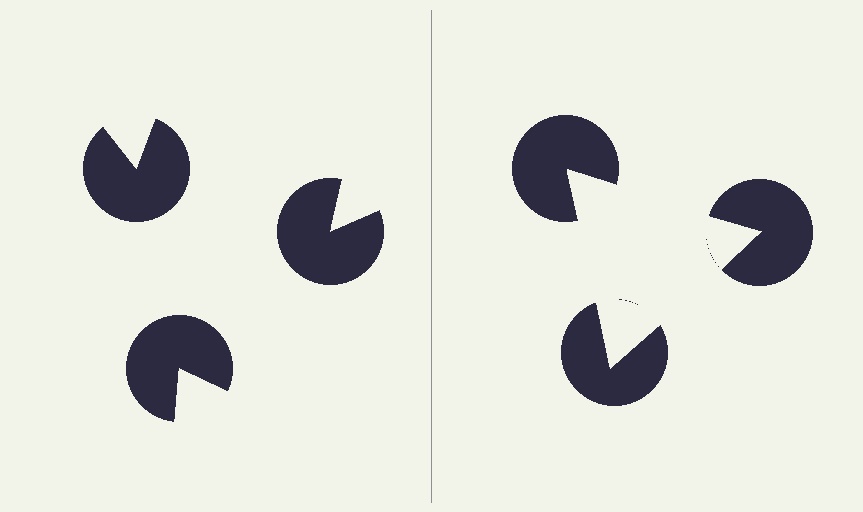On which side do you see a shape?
An illusory triangle appears on the right side. On the left side the wedge cuts are rotated, so no coherent shape forms.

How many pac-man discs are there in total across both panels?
6 — 3 on each side.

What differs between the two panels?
The pac-man discs are positioned identically on both sides; only the wedge orientations differ. On the right they align to a triangle; on the left they are misaligned.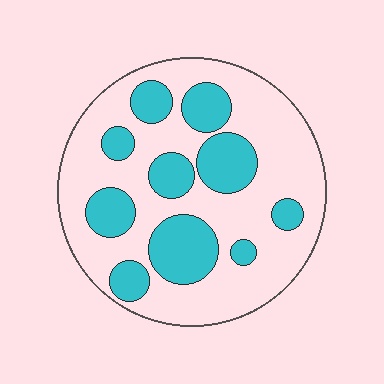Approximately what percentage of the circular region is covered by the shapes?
Approximately 30%.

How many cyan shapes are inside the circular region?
10.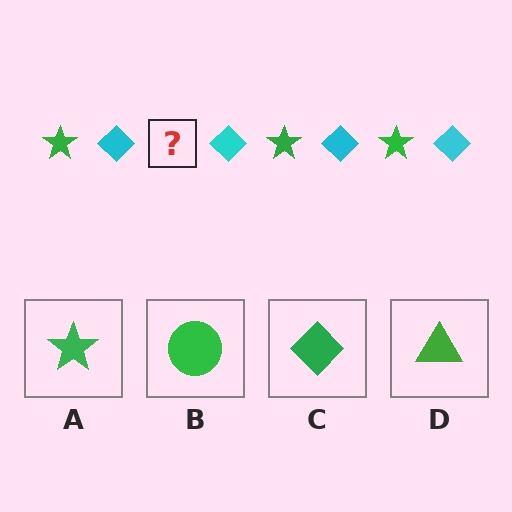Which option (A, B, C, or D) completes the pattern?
A.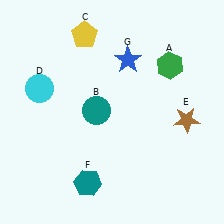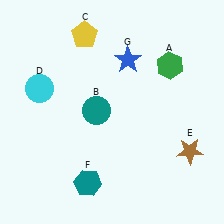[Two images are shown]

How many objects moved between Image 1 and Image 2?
1 object moved between the two images.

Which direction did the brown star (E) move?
The brown star (E) moved down.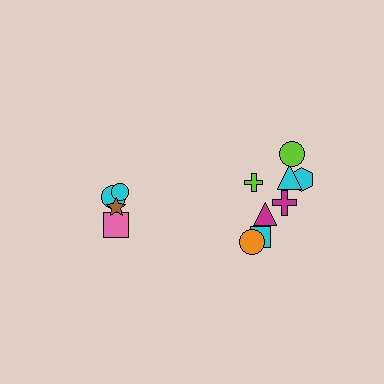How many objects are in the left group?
There are 4 objects.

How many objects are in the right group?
There are 8 objects.